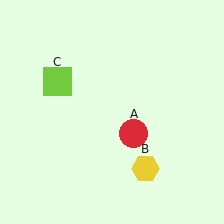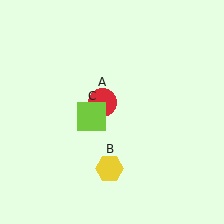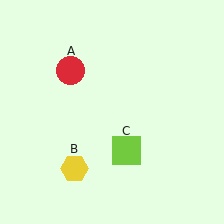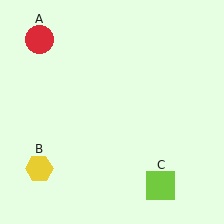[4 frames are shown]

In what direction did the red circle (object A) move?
The red circle (object A) moved up and to the left.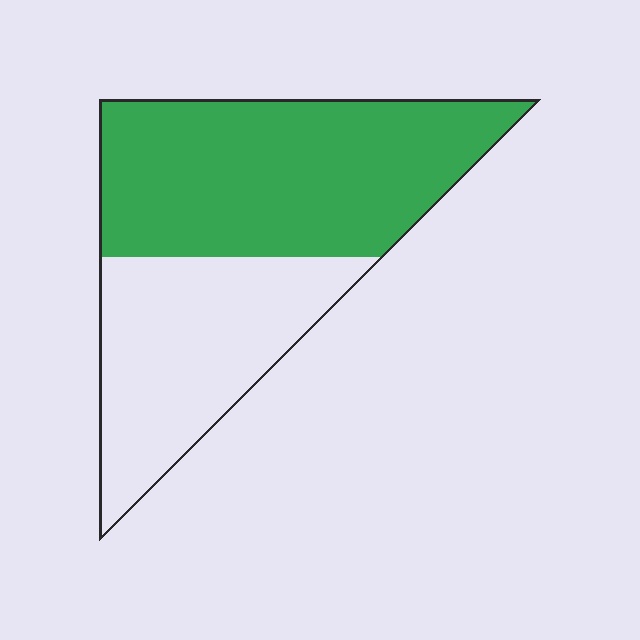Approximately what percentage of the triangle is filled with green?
Approximately 60%.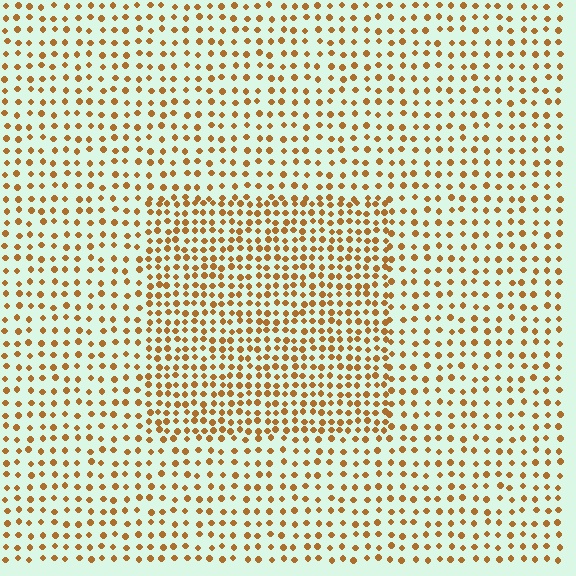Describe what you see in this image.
The image contains small brown elements arranged at two different densities. A rectangle-shaped region is visible where the elements are more densely packed than the surrounding area.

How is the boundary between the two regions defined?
The boundary is defined by a change in element density (approximately 1.8x ratio). All elements are the same color, size, and shape.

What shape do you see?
I see a rectangle.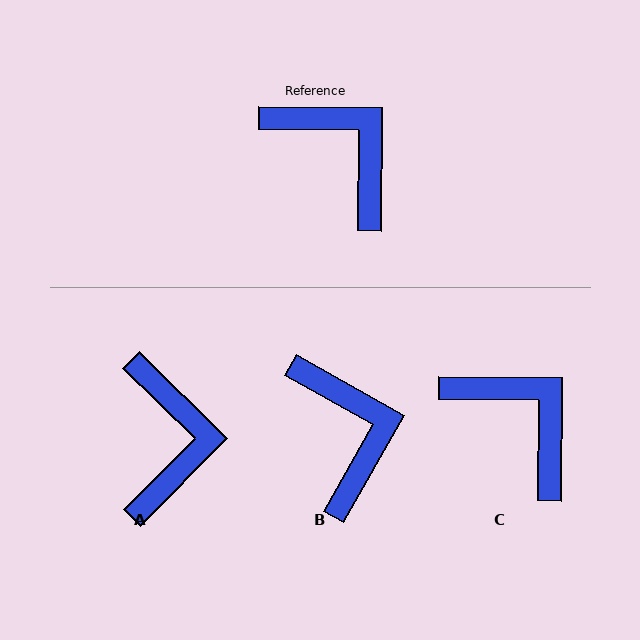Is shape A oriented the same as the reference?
No, it is off by about 44 degrees.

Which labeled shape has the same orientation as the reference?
C.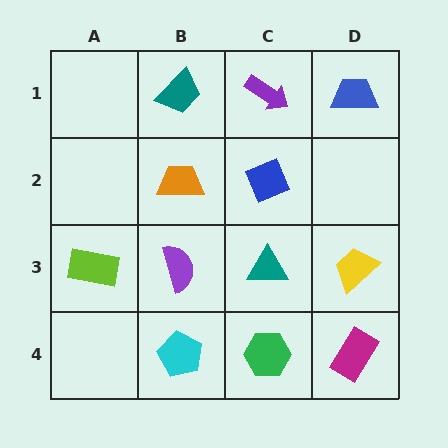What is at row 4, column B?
A cyan pentagon.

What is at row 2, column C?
A blue diamond.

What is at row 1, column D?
A blue trapezoid.